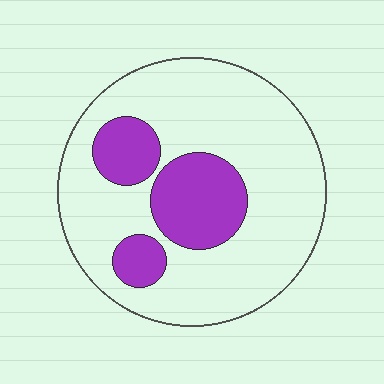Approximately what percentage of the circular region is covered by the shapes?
Approximately 25%.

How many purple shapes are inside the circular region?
3.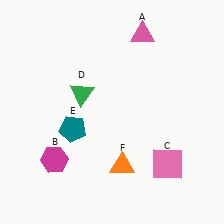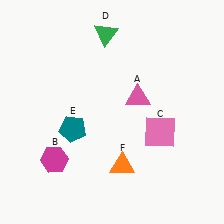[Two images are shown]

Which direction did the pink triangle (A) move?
The pink triangle (A) moved down.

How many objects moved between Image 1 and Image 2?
3 objects moved between the two images.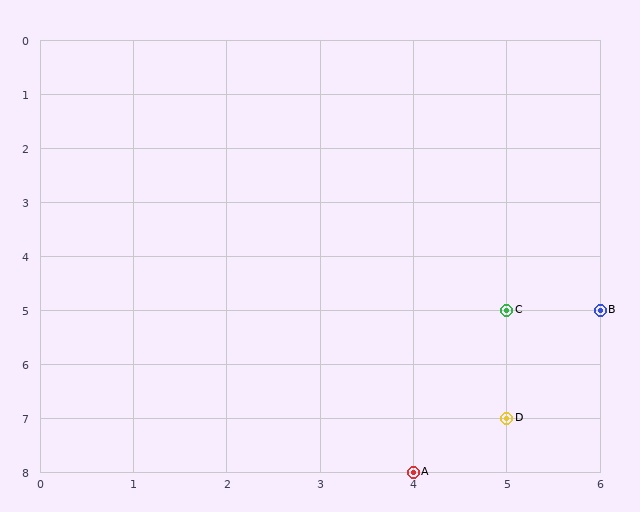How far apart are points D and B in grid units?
Points D and B are 1 column and 2 rows apart (about 2.2 grid units diagonally).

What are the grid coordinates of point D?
Point D is at grid coordinates (5, 7).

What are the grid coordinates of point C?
Point C is at grid coordinates (5, 5).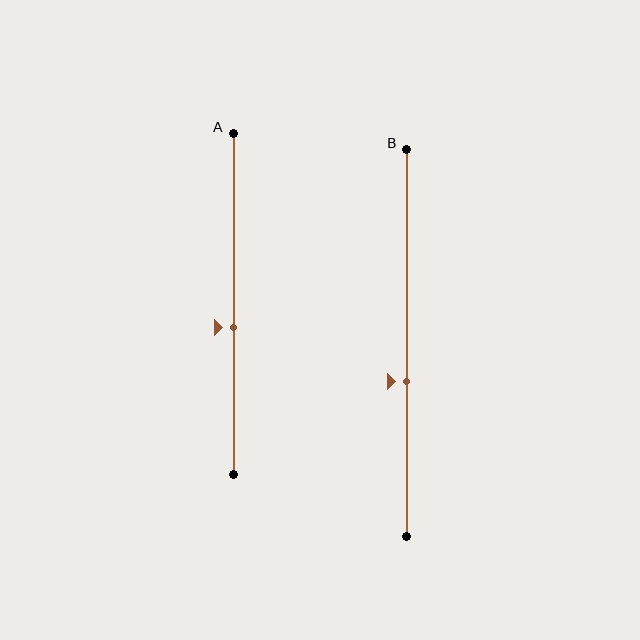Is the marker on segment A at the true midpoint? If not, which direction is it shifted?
No, the marker on segment A is shifted downward by about 7% of the segment length.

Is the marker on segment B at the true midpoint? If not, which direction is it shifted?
No, the marker on segment B is shifted downward by about 10% of the segment length.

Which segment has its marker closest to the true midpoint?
Segment A has its marker closest to the true midpoint.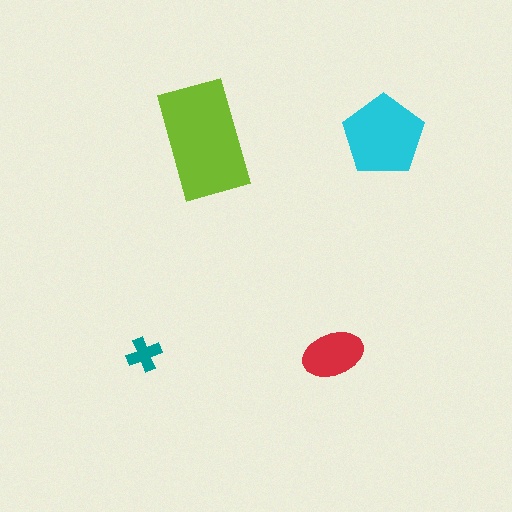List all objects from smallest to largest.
The teal cross, the red ellipse, the cyan pentagon, the lime rectangle.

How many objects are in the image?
There are 4 objects in the image.